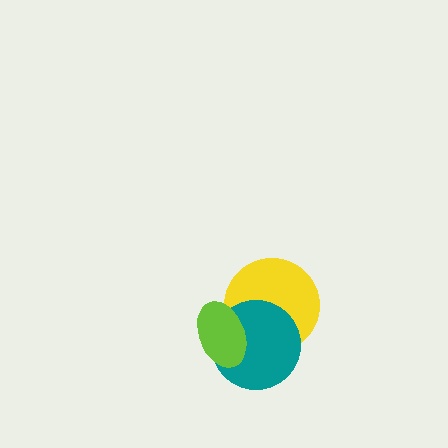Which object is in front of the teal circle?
The lime ellipse is in front of the teal circle.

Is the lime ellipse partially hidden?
No, no other shape covers it.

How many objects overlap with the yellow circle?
2 objects overlap with the yellow circle.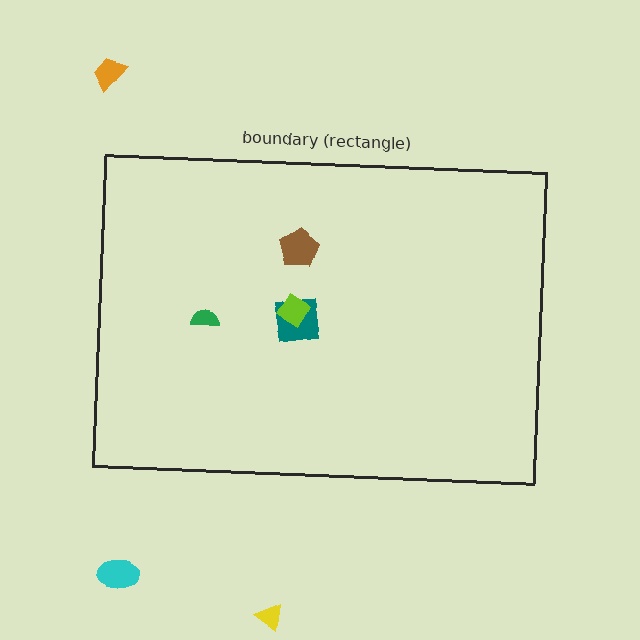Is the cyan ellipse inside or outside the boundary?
Outside.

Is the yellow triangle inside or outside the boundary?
Outside.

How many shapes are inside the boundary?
4 inside, 3 outside.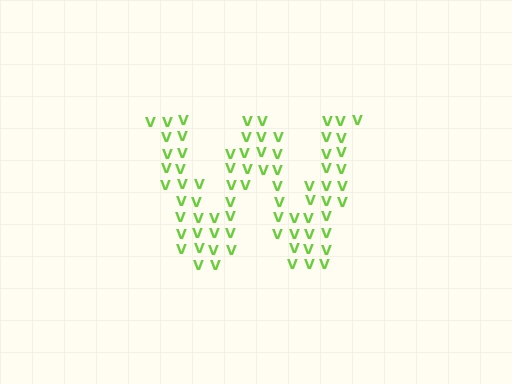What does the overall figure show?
The overall figure shows the letter W.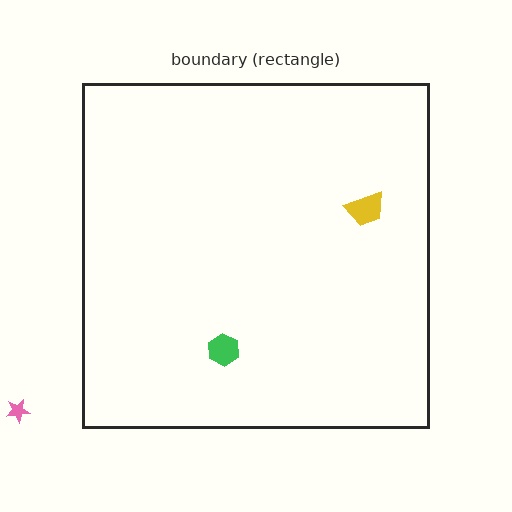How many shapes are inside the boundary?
2 inside, 1 outside.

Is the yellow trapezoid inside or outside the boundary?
Inside.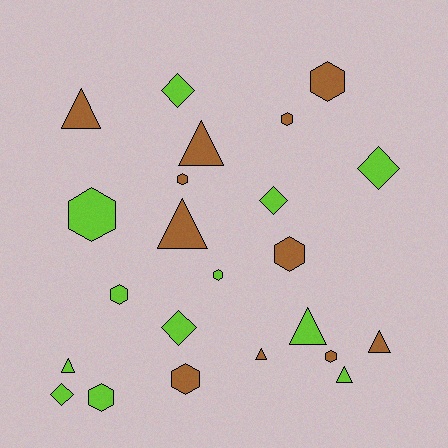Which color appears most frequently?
Lime, with 12 objects.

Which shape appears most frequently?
Hexagon, with 10 objects.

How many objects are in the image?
There are 23 objects.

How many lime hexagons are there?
There are 4 lime hexagons.